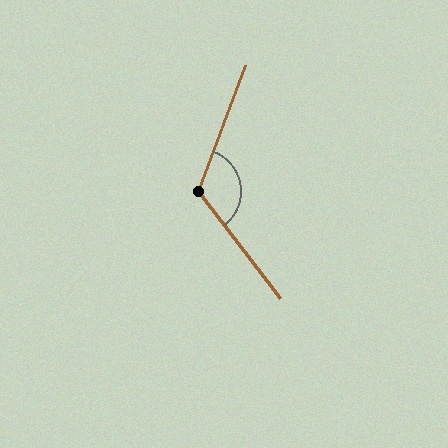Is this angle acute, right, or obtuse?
It is obtuse.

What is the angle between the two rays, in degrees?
Approximately 122 degrees.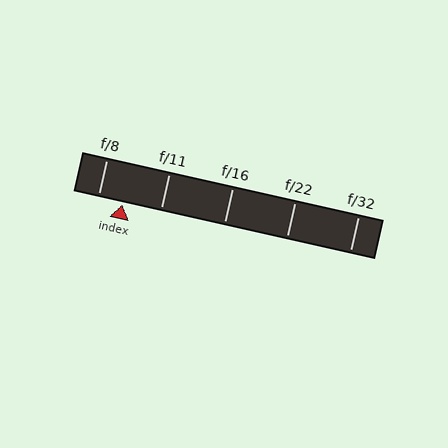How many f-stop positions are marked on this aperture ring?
There are 5 f-stop positions marked.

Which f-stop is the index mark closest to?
The index mark is closest to f/8.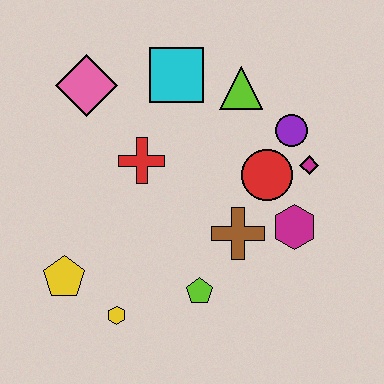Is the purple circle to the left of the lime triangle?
No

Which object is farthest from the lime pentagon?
The pink diamond is farthest from the lime pentagon.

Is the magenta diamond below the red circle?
No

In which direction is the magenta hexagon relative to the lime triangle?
The magenta hexagon is below the lime triangle.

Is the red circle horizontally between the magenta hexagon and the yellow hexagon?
Yes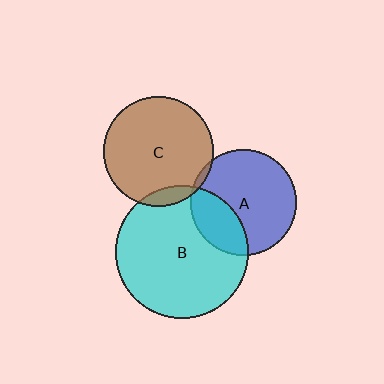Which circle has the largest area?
Circle B (cyan).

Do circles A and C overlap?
Yes.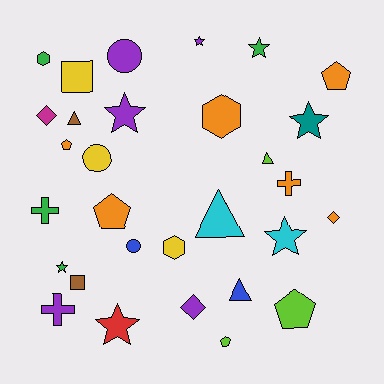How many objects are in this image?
There are 30 objects.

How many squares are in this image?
There are 2 squares.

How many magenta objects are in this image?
There is 1 magenta object.